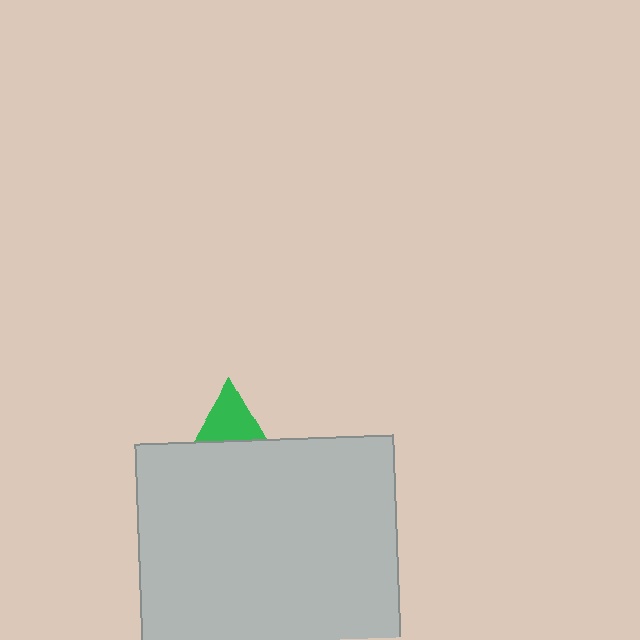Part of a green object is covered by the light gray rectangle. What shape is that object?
It is a triangle.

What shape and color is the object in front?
The object in front is a light gray rectangle.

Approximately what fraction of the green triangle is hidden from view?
Roughly 70% of the green triangle is hidden behind the light gray rectangle.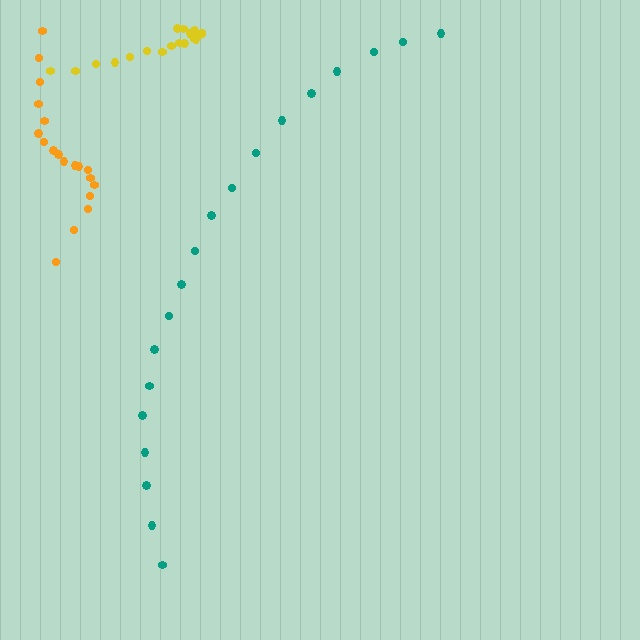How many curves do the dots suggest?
There are 3 distinct paths.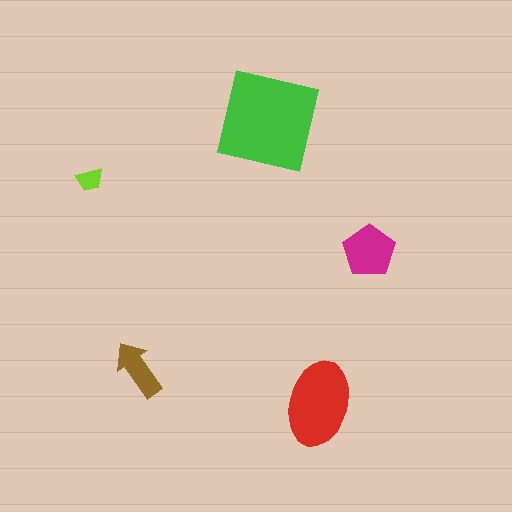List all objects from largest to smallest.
The green square, the red ellipse, the magenta pentagon, the brown arrow, the lime trapezoid.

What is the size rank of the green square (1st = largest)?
1st.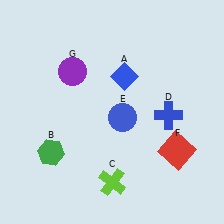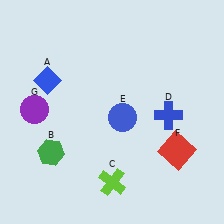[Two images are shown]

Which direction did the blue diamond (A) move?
The blue diamond (A) moved left.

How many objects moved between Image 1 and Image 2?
2 objects moved between the two images.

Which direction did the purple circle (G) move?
The purple circle (G) moved left.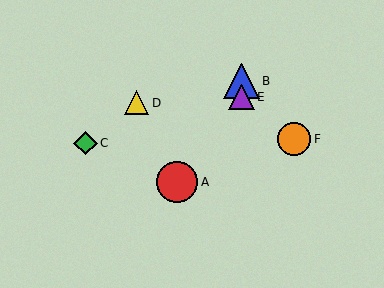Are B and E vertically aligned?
Yes, both are at x≈242.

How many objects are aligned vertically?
2 objects (B, E) are aligned vertically.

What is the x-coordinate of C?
Object C is at x≈86.